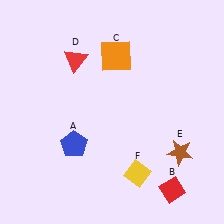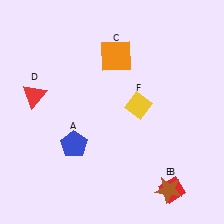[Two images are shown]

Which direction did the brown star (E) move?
The brown star (E) moved down.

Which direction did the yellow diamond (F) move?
The yellow diamond (F) moved up.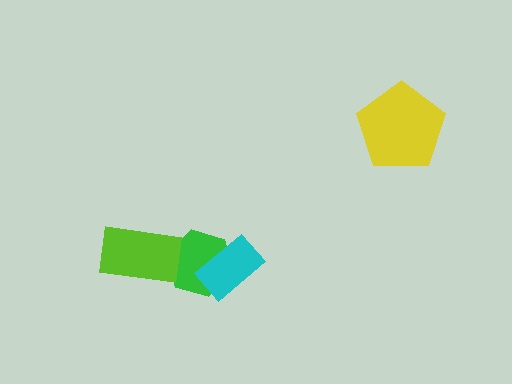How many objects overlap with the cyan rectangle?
1 object overlaps with the cyan rectangle.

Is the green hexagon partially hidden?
Yes, it is partially covered by another shape.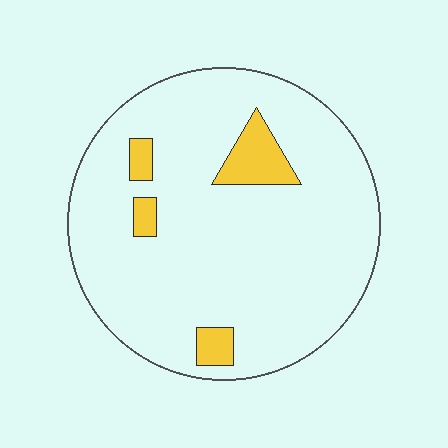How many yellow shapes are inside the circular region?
4.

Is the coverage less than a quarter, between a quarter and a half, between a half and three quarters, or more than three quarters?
Less than a quarter.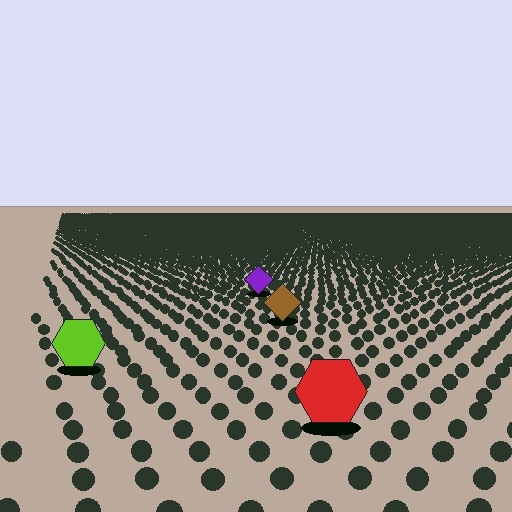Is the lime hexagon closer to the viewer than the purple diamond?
Yes. The lime hexagon is closer — you can tell from the texture gradient: the ground texture is coarser near it.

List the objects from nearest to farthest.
From nearest to farthest: the red hexagon, the lime hexagon, the brown diamond, the purple diamond.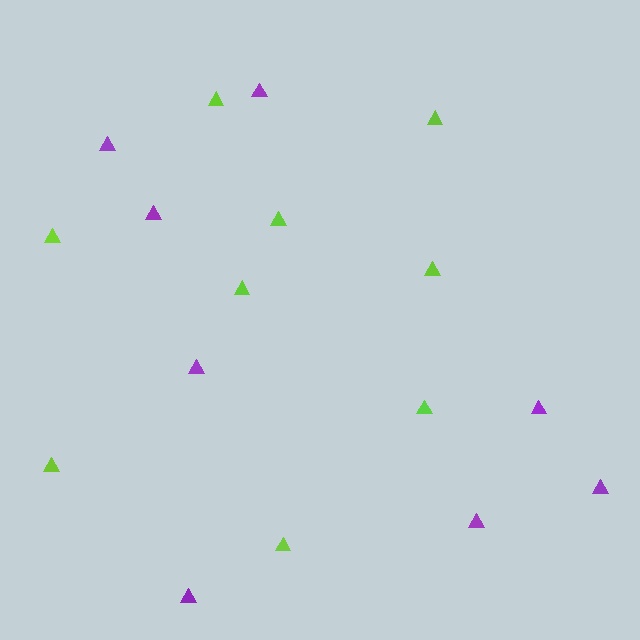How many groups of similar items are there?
There are 2 groups: one group of purple triangles (8) and one group of lime triangles (9).